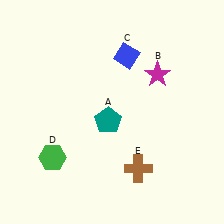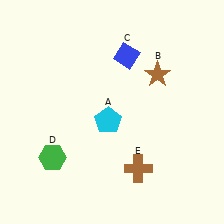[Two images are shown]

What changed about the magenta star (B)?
In Image 1, B is magenta. In Image 2, it changed to brown.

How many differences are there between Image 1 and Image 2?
There are 2 differences between the two images.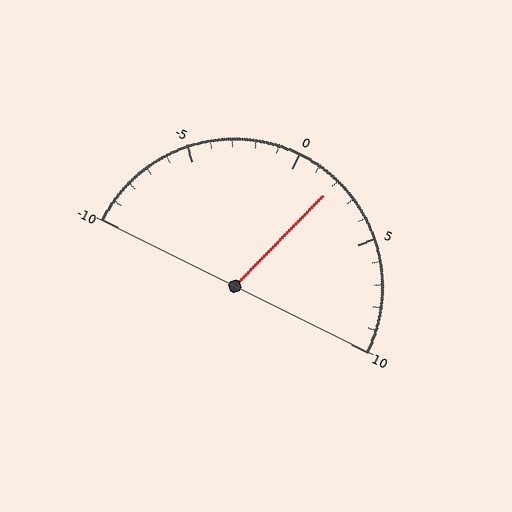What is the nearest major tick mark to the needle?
The nearest major tick mark is 0.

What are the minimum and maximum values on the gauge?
The gauge ranges from -10 to 10.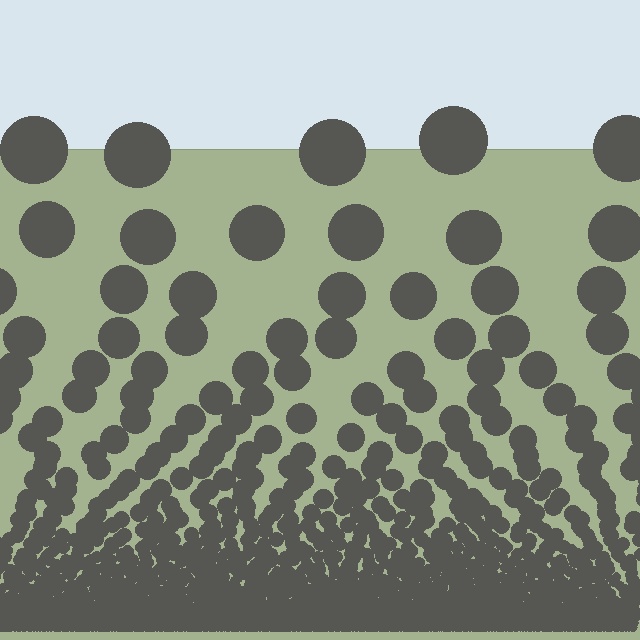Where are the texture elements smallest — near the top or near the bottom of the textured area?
Near the bottom.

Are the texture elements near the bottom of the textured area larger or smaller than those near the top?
Smaller. The gradient is inverted — elements near the bottom are smaller and denser.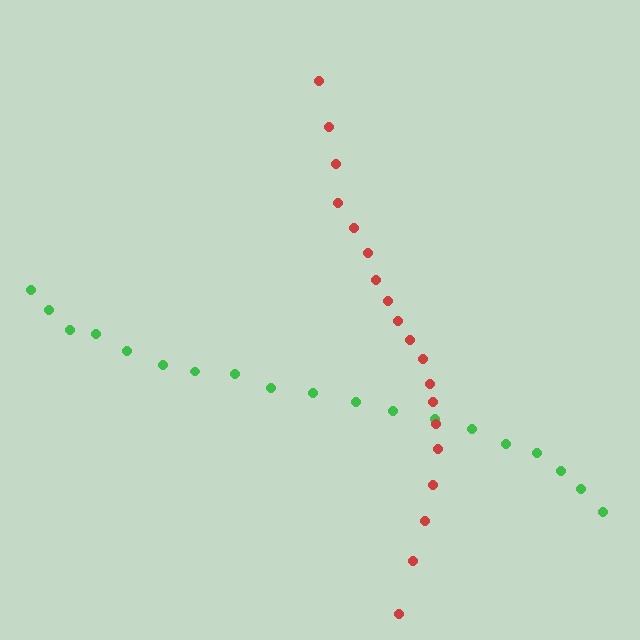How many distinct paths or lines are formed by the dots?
There are 2 distinct paths.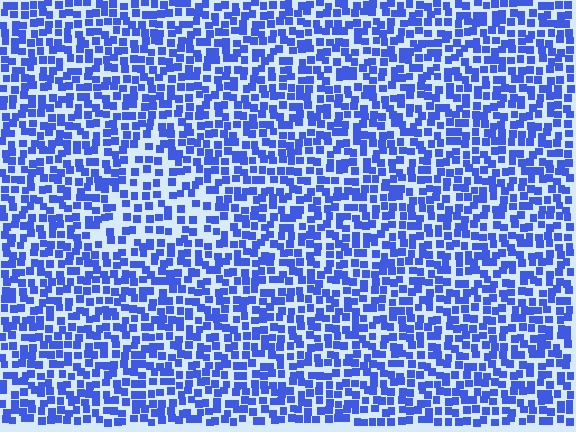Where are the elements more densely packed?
The elements are more densely packed outside the triangle boundary.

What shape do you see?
I see a triangle.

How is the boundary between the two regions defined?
The boundary is defined by a change in element density (approximately 1.6x ratio). All elements are the same color, size, and shape.